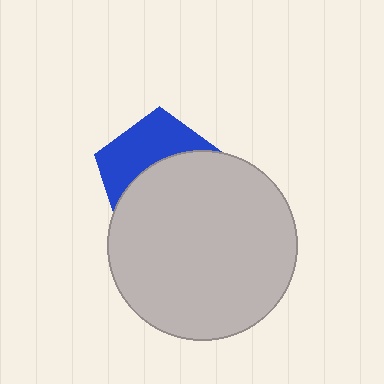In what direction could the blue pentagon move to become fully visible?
The blue pentagon could move up. That would shift it out from behind the light gray circle entirely.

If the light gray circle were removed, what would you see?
You would see the complete blue pentagon.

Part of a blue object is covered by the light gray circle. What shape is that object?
It is a pentagon.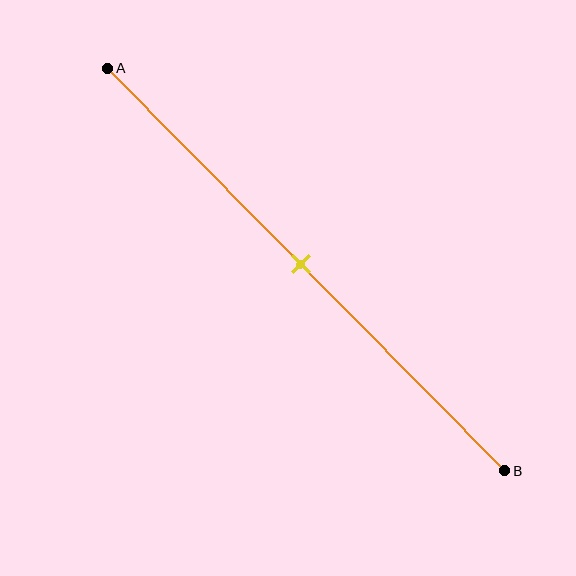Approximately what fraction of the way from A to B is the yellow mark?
The yellow mark is approximately 50% of the way from A to B.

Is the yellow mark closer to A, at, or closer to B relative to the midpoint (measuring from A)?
The yellow mark is approximately at the midpoint of segment AB.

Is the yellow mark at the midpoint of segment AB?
Yes, the mark is approximately at the midpoint.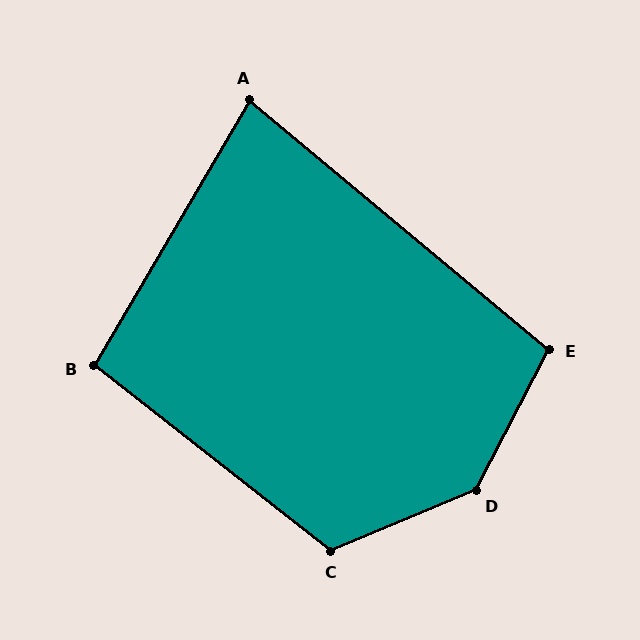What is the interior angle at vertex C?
Approximately 119 degrees (obtuse).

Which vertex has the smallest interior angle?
A, at approximately 81 degrees.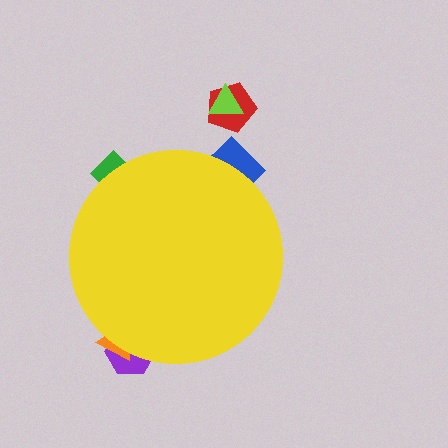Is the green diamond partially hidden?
Yes, the green diamond is partially hidden behind the yellow circle.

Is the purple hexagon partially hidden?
Yes, the purple hexagon is partially hidden behind the yellow circle.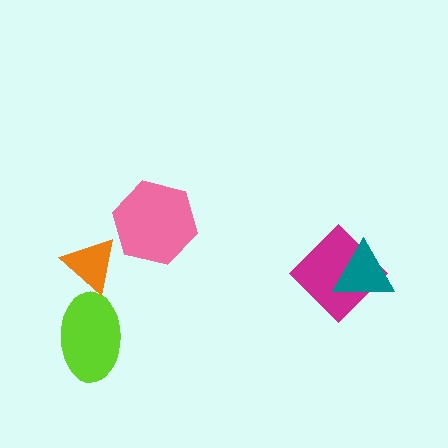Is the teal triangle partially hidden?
No, no other shape covers it.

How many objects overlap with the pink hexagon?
0 objects overlap with the pink hexagon.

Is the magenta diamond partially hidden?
Yes, it is partially covered by another shape.